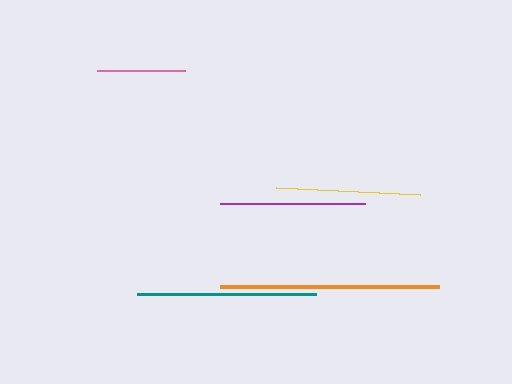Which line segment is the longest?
The orange line is the longest at approximately 218 pixels.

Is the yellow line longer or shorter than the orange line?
The orange line is longer than the yellow line.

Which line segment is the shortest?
The pink line is the shortest at approximately 88 pixels.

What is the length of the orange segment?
The orange segment is approximately 218 pixels long.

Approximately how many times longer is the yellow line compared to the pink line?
The yellow line is approximately 1.6 times the length of the pink line.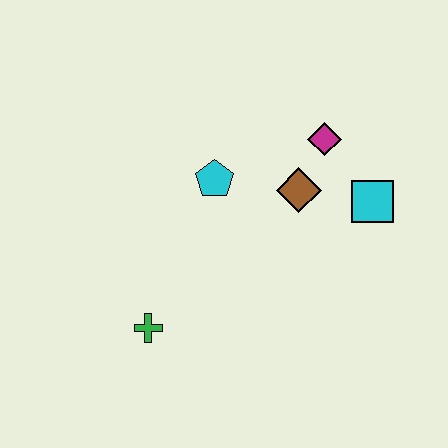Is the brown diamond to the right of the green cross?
Yes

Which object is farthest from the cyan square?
The green cross is farthest from the cyan square.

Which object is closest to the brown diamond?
The magenta diamond is closest to the brown diamond.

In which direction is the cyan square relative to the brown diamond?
The cyan square is to the right of the brown diamond.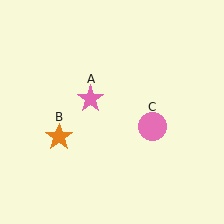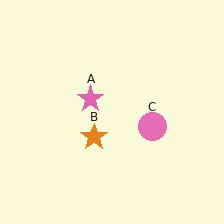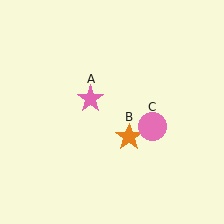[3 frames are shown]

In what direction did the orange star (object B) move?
The orange star (object B) moved right.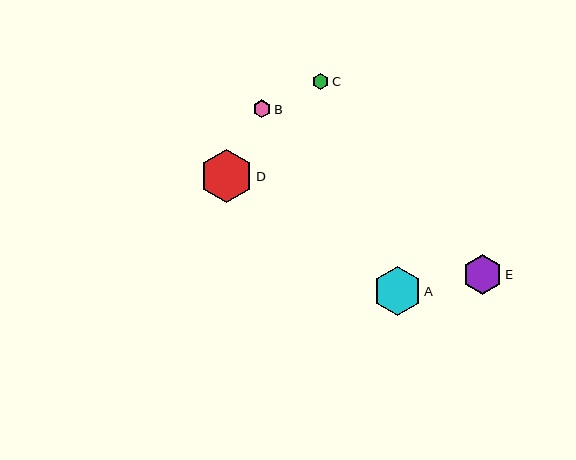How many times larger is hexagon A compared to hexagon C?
Hexagon A is approximately 3.0 times the size of hexagon C.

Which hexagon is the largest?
Hexagon D is the largest with a size of approximately 54 pixels.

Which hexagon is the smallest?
Hexagon C is the smallest with a size of approximately 16 pixels.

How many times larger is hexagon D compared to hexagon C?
Hexagon D is approximately 3.3 times the size of hexagon C.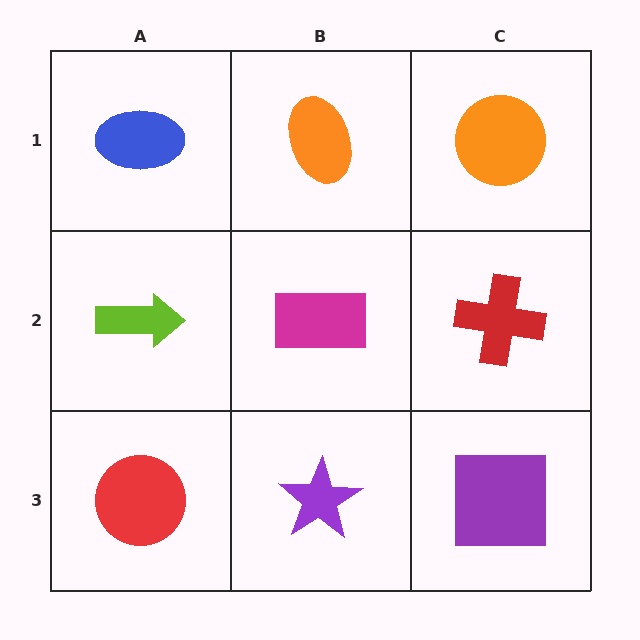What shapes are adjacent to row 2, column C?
An orange circle (row 1, column C), a purple square (row 3, column C), a magenta rectangle (row 2, column B).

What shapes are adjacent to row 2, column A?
A blue ellipse (row 1, column A), a red circle (row 3, column A), a magenta rectangle (row 2, column B).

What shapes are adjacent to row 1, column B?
A magenta rectangle (row 2, column B), a blue ellipse (row 1, column A), an orange circle (row 1, column C).